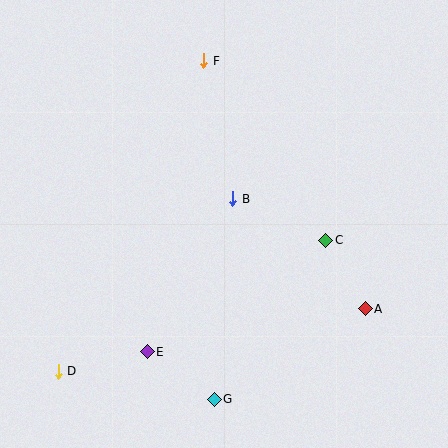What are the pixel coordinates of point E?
Point E is at (147, 352).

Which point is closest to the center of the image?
Point B at (233, 199) is closest to the center.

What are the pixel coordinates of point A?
Point A is at (365, 309).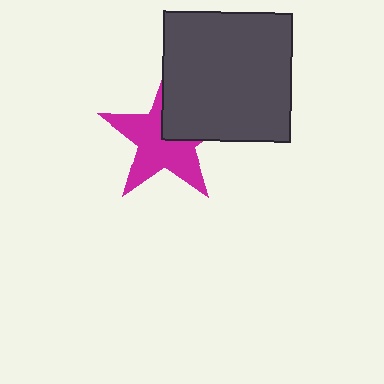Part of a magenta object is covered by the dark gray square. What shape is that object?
It is a star.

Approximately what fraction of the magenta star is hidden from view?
Roughly 35% of the magenta star is hidden behind the dark gray square.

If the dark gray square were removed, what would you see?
You would see the complete magenta star.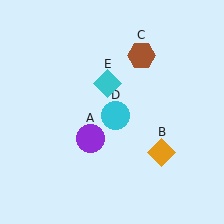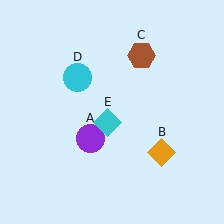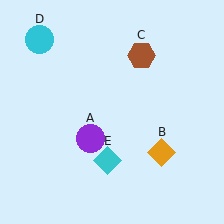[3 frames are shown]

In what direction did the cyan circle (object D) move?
The cyan circle (object D) moved up and to the left.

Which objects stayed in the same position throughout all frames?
Purple circle (object A) and orange diamond (object B) and brown hexagon (object C) remained stationary.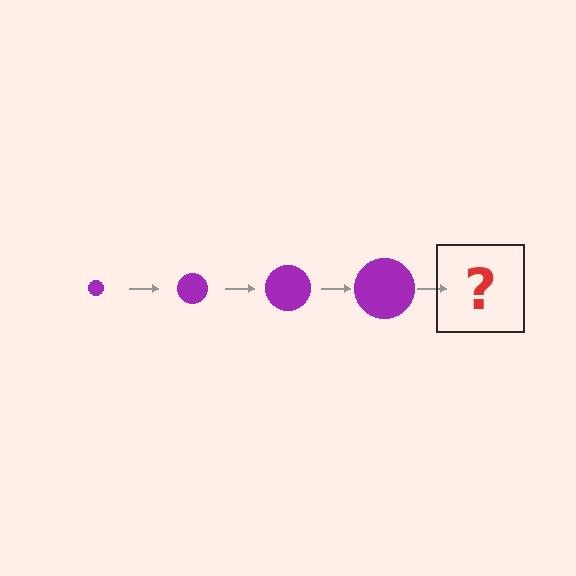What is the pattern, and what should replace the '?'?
The pattern is that the circle gets progressively larger each step. The '?' should be a purple circle, larger than the previous one.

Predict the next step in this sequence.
The next step is a purple circle, larger than the previous one.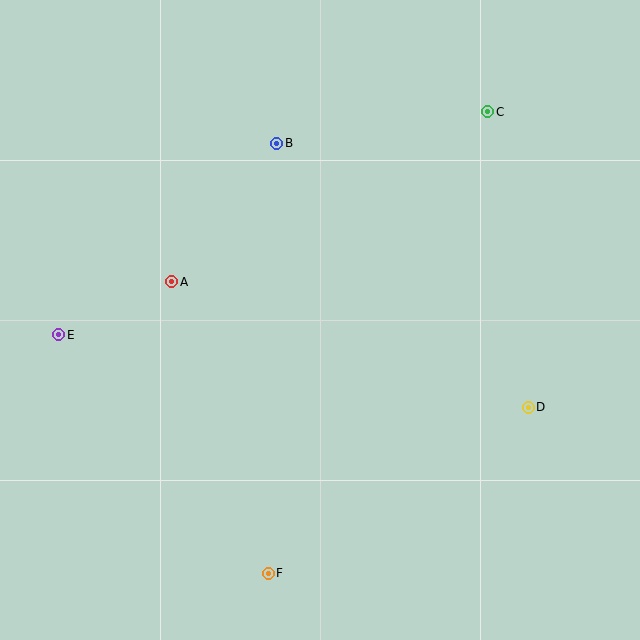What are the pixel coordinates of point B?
Point B is at (277, 143).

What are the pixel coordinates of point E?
Point E is at (59, 335).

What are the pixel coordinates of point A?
Point A is at (172, 282).